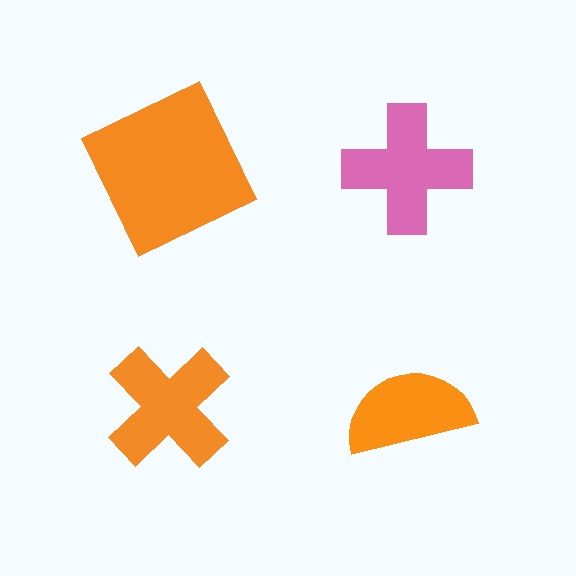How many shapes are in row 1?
2 shapes.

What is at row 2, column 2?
An orange semicircle.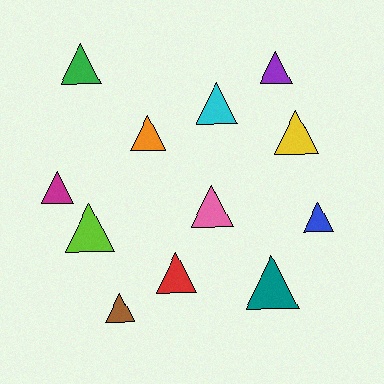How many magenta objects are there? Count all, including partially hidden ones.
There is 1 magenta object.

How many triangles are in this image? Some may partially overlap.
There are 12 triangles.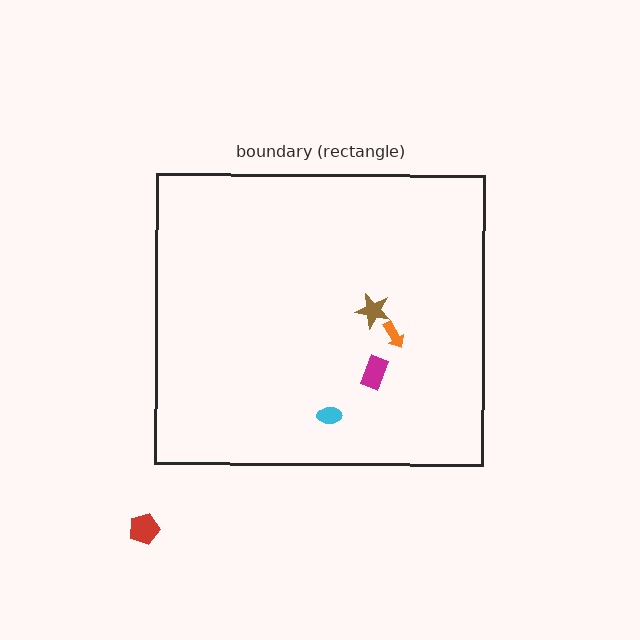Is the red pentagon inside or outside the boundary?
Outside.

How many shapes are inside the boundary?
4 inside, 1 outside.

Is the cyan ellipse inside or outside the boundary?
Inside.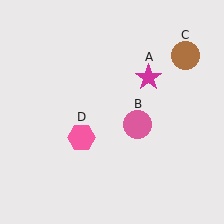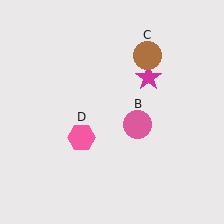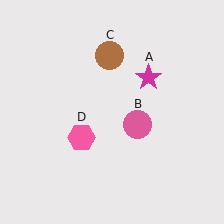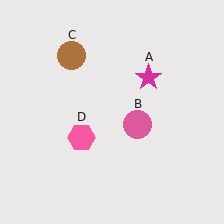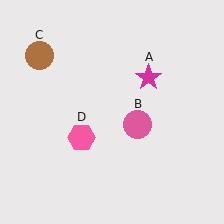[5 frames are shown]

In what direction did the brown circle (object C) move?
The brown circle (object C) moved left.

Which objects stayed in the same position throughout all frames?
Magenta star (object A) and pink circle (object B) and pink hexagon (object D) remained stationary.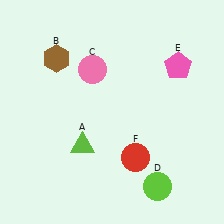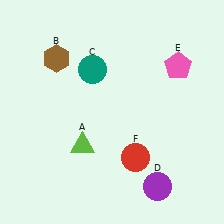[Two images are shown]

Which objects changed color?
C changed from pink to teal. D changed from lime to purple.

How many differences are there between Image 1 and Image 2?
There are 2 differences between the two images.